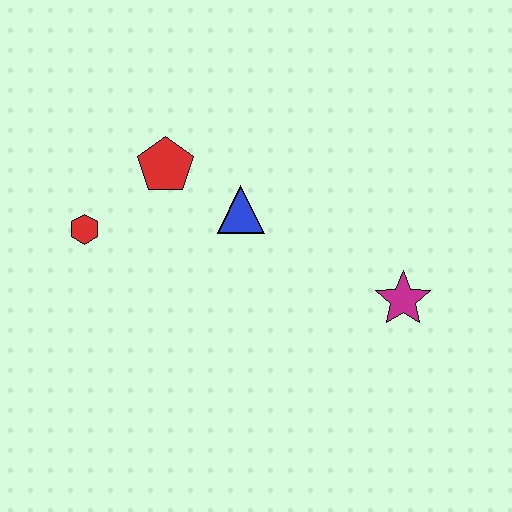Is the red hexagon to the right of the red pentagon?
No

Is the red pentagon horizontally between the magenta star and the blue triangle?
No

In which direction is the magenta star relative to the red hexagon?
The magenta star is to the right of the red hexagon.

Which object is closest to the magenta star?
The blue triangle is closest to the magenta star.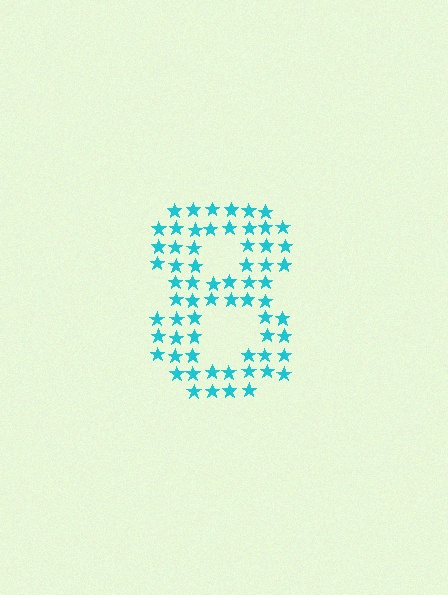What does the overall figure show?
The overall figure shows the digit 8.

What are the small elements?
The small elements are stars.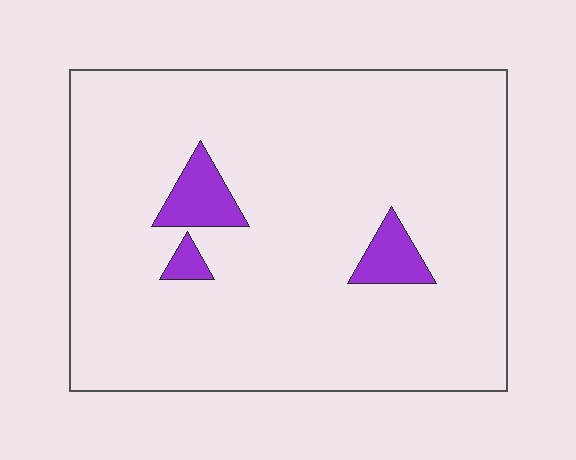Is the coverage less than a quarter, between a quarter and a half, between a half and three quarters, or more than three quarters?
Less than a quarter.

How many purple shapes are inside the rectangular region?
3.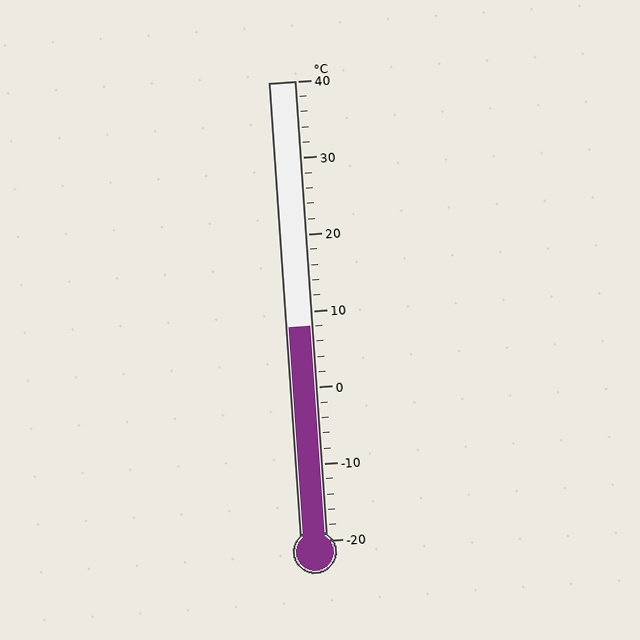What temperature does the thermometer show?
The thermometer shows approximately 8°C.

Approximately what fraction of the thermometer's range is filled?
The thermometer is filled to approximately 45% of its range.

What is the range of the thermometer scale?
The thermometer scale ranges from -20°C to 40°C.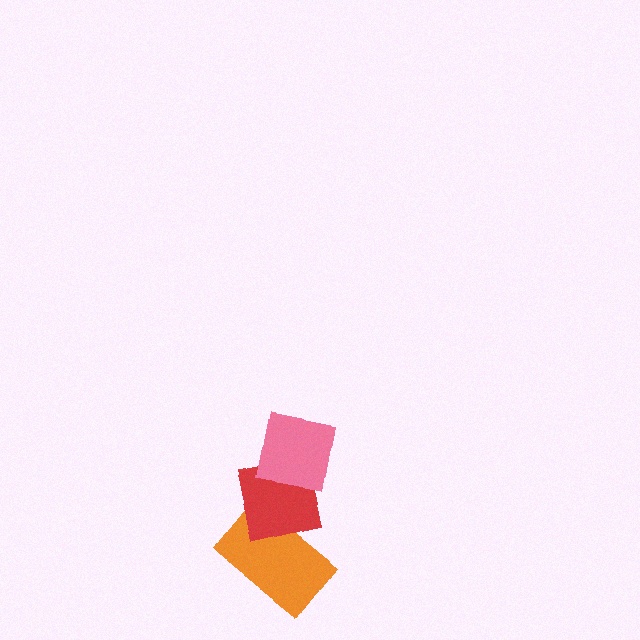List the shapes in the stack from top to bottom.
From top to bottom: the pink square, the red square, the orange rectangle.